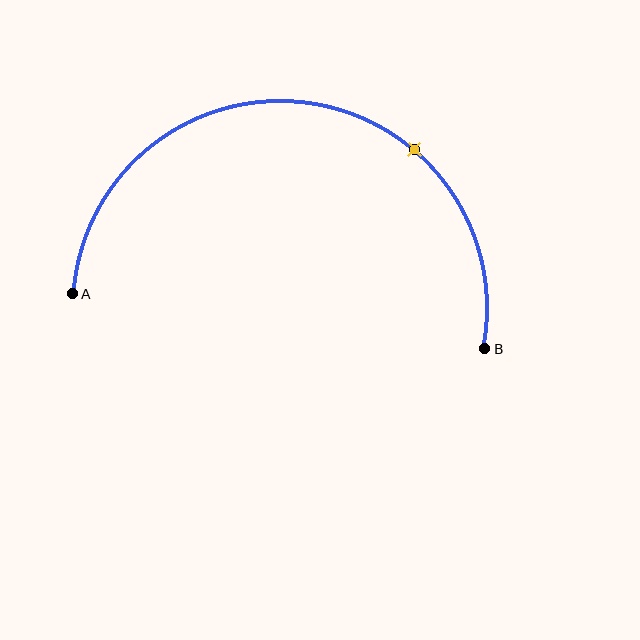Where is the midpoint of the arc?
The arc midpoint is the point on the curve farthest from the straight line joining A and B. It sits above that line.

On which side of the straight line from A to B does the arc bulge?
The arc bulges above the straight line connecting A and B.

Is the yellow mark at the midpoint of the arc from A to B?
No. The yellow mark lies on the arc but is closer to endpoint B. The arc midpoint would be at the point on the curve equidistant along the arc from both A and B.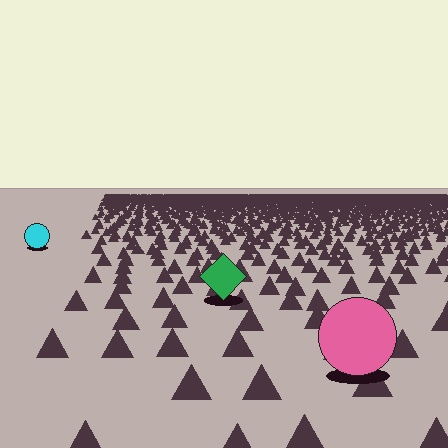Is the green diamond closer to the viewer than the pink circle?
No. The pink circle is closer — you can tell from the texture gradient: the ground texture is coarser near it.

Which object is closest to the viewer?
The pink circle is closest. The texture marks near it are larger and more spread out.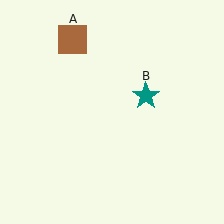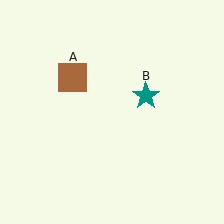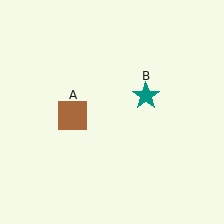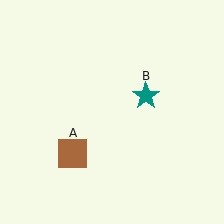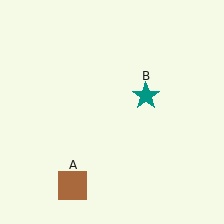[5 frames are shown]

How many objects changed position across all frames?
1 object changed position: brown square (object A).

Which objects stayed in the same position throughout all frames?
Teal star (object B) remained stationary.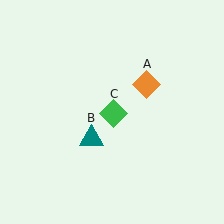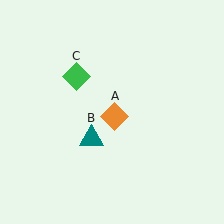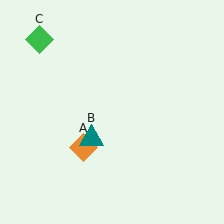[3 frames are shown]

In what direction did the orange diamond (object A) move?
The orange diamond (object A) moved down and to the left.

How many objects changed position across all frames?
2 objects changed position: orange diamond (object A), green diamond (object C).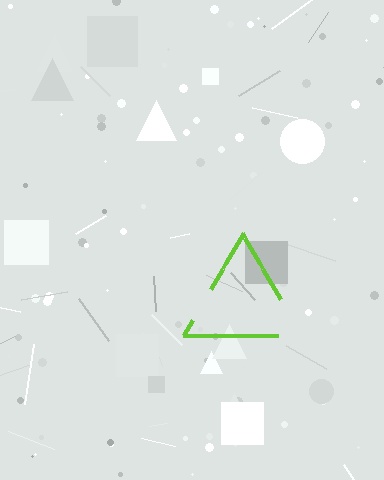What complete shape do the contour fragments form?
The contour fragments form a triangle.